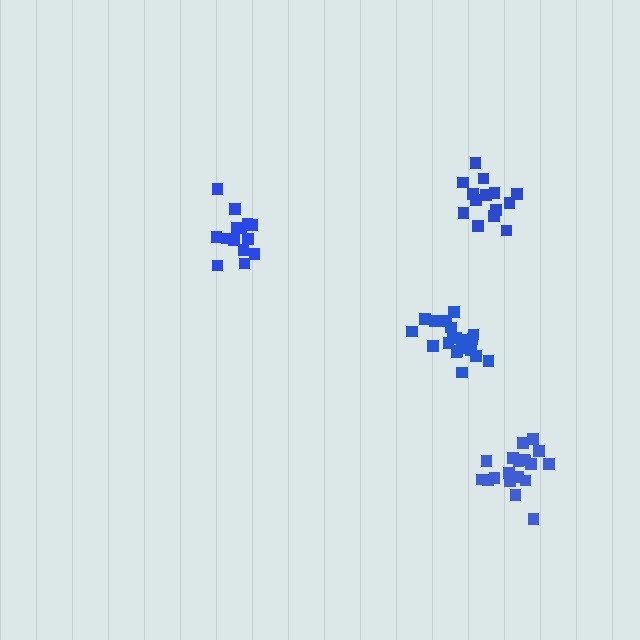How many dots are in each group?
Group 1: 14 dots, Group 2: 20 dots, Group 3: 14 dots, Group 4: 19 dots (67 total).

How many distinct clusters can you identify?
There are 4 distinct clusters.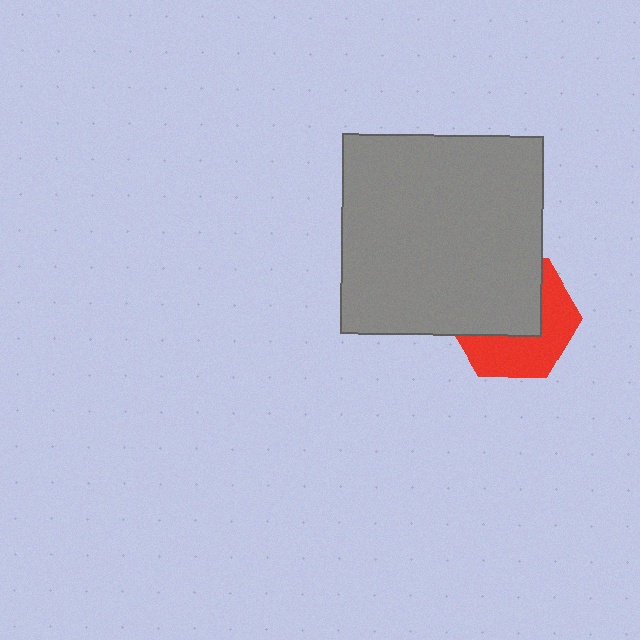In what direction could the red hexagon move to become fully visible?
The red hexagon could move down. That would shift it out from behind the gray square entirely.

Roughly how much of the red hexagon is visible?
About half of it is visible (roughly 48%).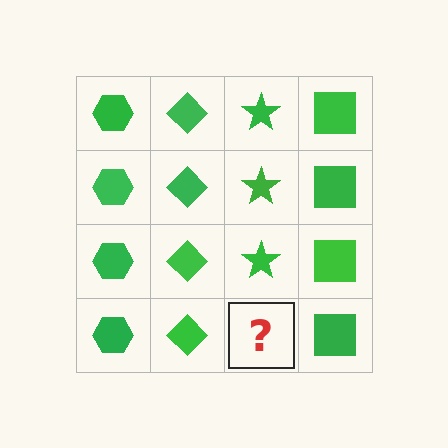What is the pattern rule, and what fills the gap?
The rule is that each column has a consistent shape. The gap should be filled with a green star.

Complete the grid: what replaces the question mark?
The question mark should be replaced with a green star.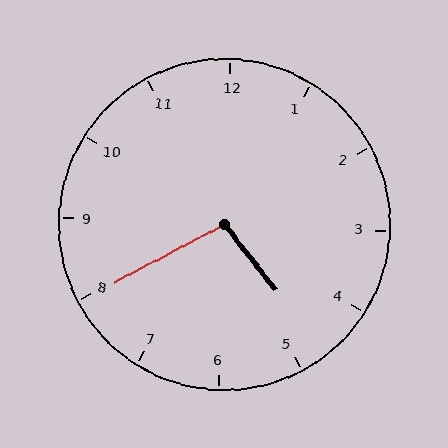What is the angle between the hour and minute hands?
Approximately 100 degrees.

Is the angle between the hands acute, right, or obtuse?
It is obtuse.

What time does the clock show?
4:40.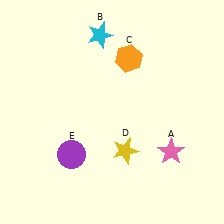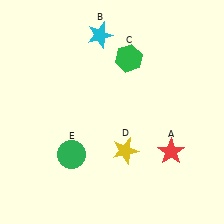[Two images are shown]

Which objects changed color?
A changed from pink to red. C changed from orange to green. E changed from purple to green.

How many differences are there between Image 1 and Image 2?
There are 3 differences between the two images.